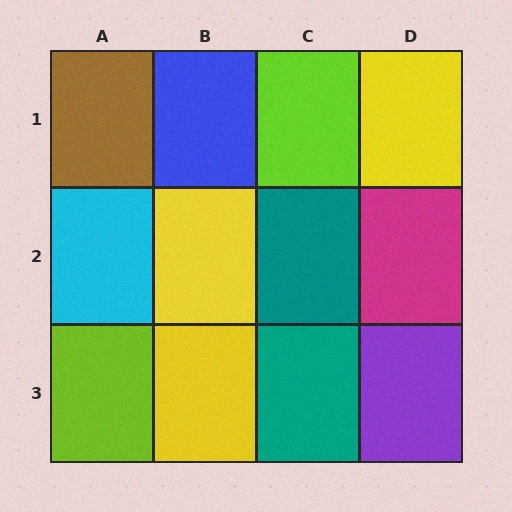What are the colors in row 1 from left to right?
Brown, blue, lime, yellow.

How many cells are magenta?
1 cell is magenta.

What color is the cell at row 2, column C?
Teal.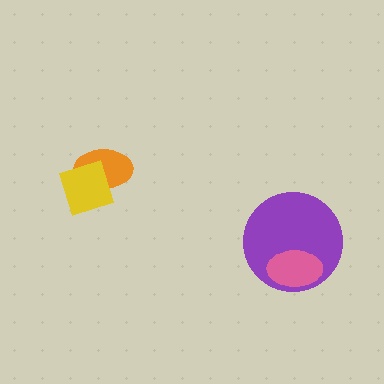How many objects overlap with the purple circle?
1 object overlaps with the purple circle.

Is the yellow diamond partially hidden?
No, no other shape covers it.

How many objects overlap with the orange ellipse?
1 object overlaps with the orange ellipse.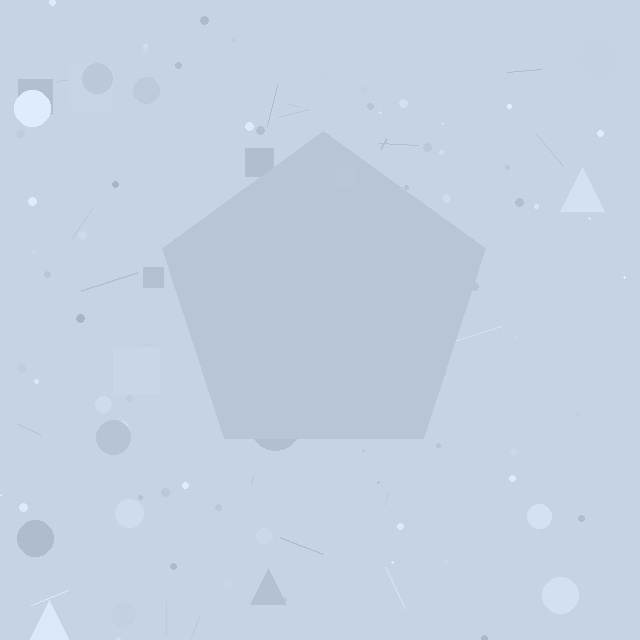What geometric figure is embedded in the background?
A pentagon is embedded in the background.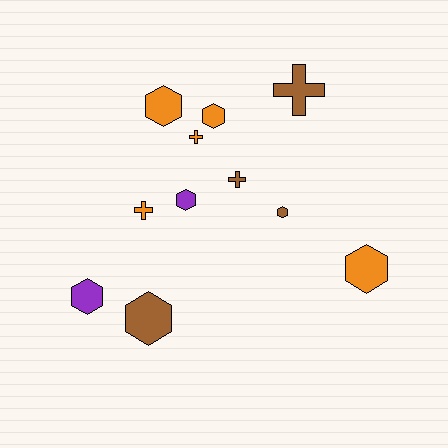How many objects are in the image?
There are 11 objects.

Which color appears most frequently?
Orange, with 5 objects.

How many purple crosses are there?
There are no purple crosses.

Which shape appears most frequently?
Hexagon, with 7 objects.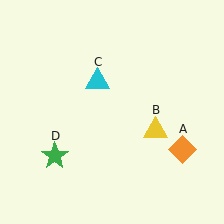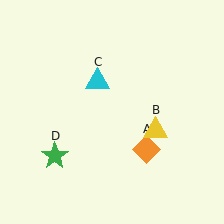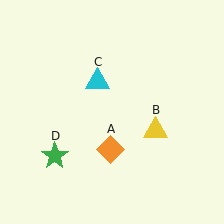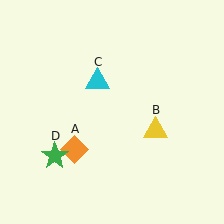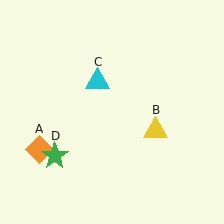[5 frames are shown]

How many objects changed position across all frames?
1 object changed position: orange diamond (object A).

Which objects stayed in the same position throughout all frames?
Yellow triangle (object B) and cyan triangle (object C) and green star (object D) remained stationary.